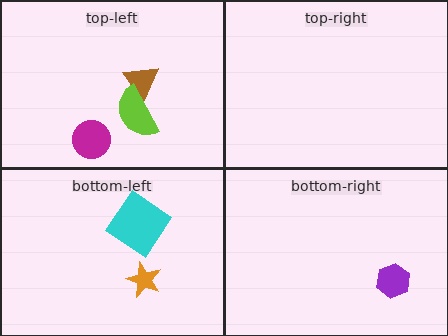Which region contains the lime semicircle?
The top-left region.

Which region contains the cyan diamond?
The bottom-left region.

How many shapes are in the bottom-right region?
1.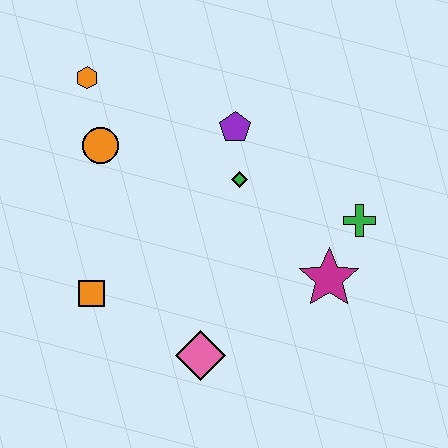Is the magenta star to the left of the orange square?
No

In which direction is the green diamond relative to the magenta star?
The green diamond is above the magenta star.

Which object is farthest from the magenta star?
The orange hexagon is farthest from the magenta star.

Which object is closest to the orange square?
The pink diamond is closest to the orange square.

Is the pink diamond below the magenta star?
Yes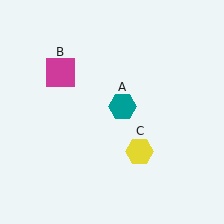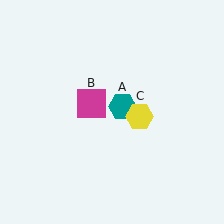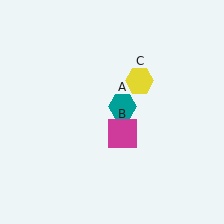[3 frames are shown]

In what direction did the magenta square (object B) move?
The magenta square (object B) moved down and to the right.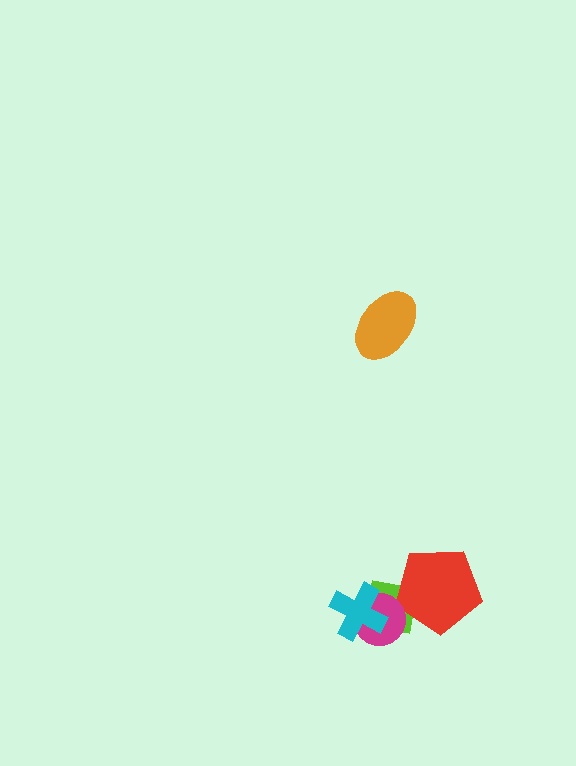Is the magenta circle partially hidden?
Yes, it is partially covered by another shape.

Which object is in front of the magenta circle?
The cyan cross is in front of the magenta circle.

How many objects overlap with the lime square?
3 objects overlap with the lime square.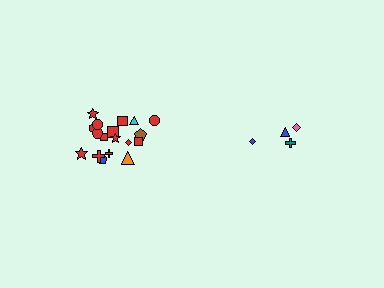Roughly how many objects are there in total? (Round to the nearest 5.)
Roughly 20 objects in total.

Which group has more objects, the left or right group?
The left group.